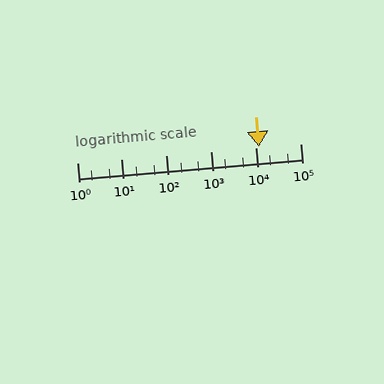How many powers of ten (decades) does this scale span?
The scale spans 5 decades, from 1 to 100000.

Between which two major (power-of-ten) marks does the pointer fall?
The pointer is between 10000 and 100000.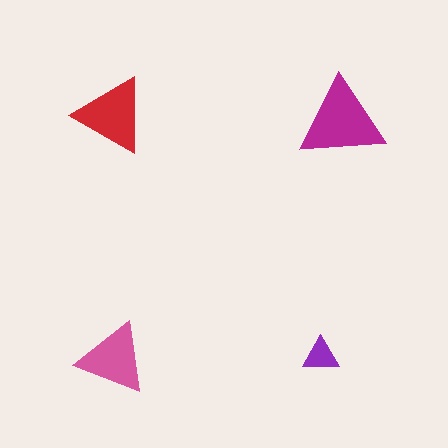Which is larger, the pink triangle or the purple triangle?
The pink one.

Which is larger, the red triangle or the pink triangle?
The red one.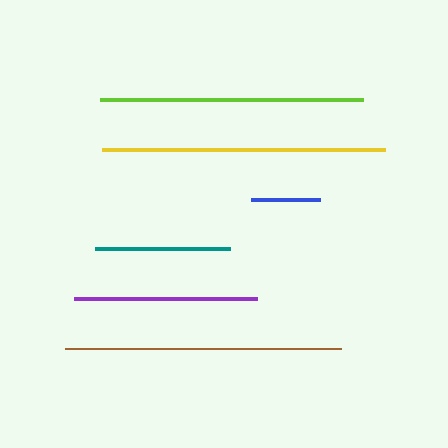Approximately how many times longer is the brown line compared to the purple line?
The brown line is approximately 1.5 times the length of the purple line.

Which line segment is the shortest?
The blue line is the shortest at approximately 69 pixels.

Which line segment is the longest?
The yellow line is the longest at approximately 283 pixels.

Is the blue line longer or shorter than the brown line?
The brown line is longer than the blue line.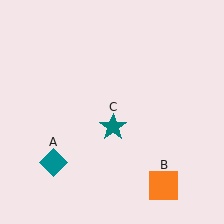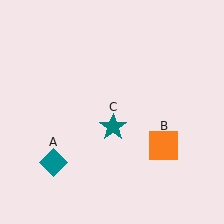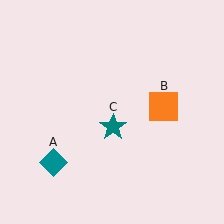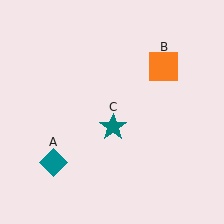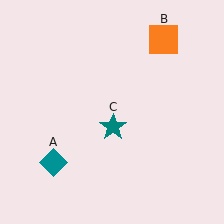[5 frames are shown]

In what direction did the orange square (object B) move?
The orange square (object B) moved up.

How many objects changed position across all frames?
1 object changed position: orange square (object B).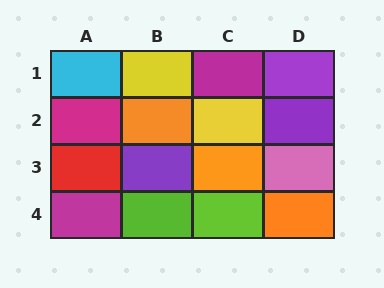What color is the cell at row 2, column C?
Yellow.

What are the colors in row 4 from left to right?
Magenta, lime, lime, orange.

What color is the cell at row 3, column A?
Red.